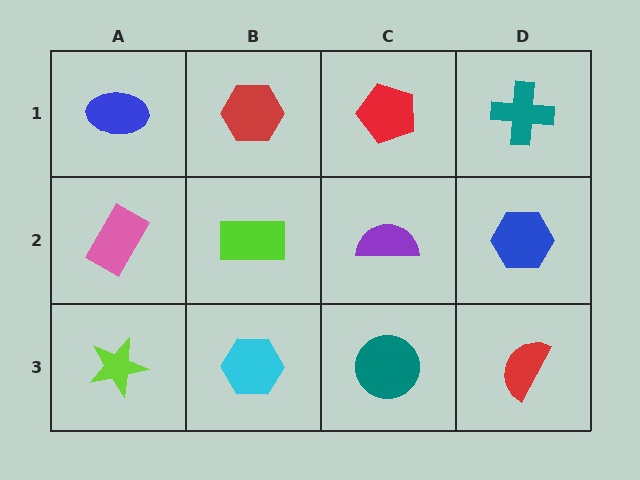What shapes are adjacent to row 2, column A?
A blue ellipse (row 1, column A), a lime star (row 3, column A), a lime rectangle (row 2, column B).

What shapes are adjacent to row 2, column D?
A teal cross (row 1, column D), a red semicircle (row 3, column D), a purple semicircle (row 2, column C).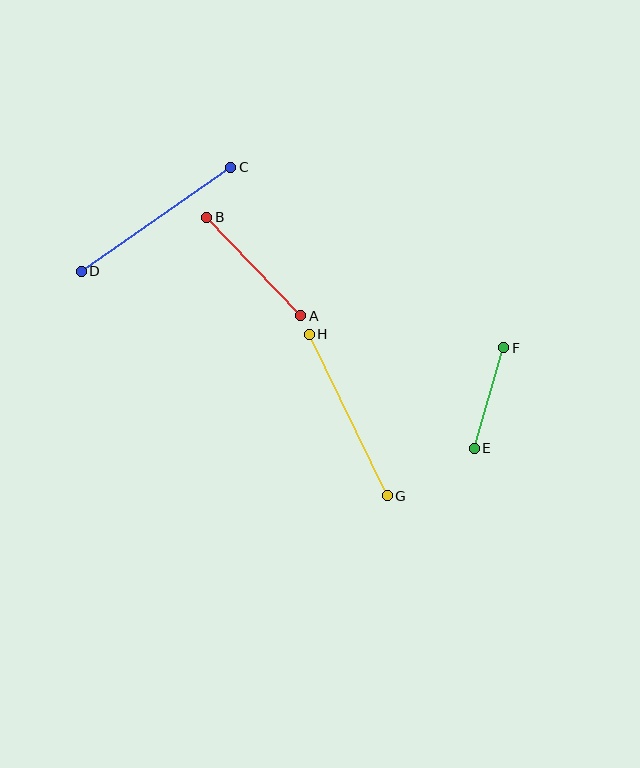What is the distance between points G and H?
The distance is approximately 179 pixels.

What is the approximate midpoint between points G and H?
The midpoint is at approximately (348, 415) pixels.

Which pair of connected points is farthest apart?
Points C and D are farthest apart.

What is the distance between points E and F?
The distance is approximately 105 pixels.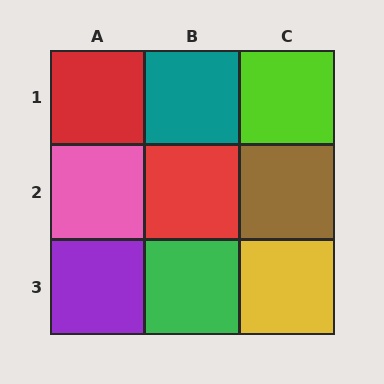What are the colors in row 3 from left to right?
Purple, green, yellow.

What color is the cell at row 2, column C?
Brown.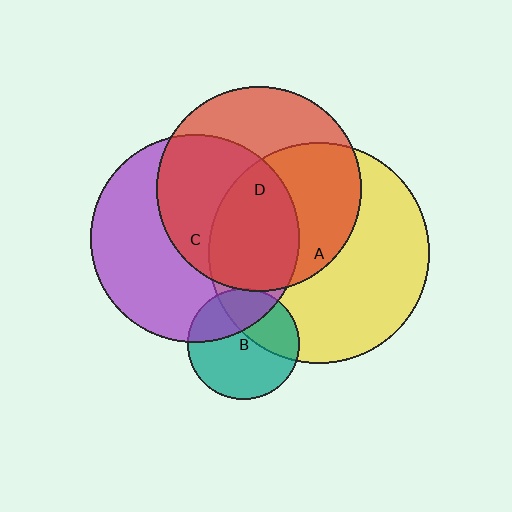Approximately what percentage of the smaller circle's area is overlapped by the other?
Approximately 55%.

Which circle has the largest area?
Circle A (yellow).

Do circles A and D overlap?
Yes.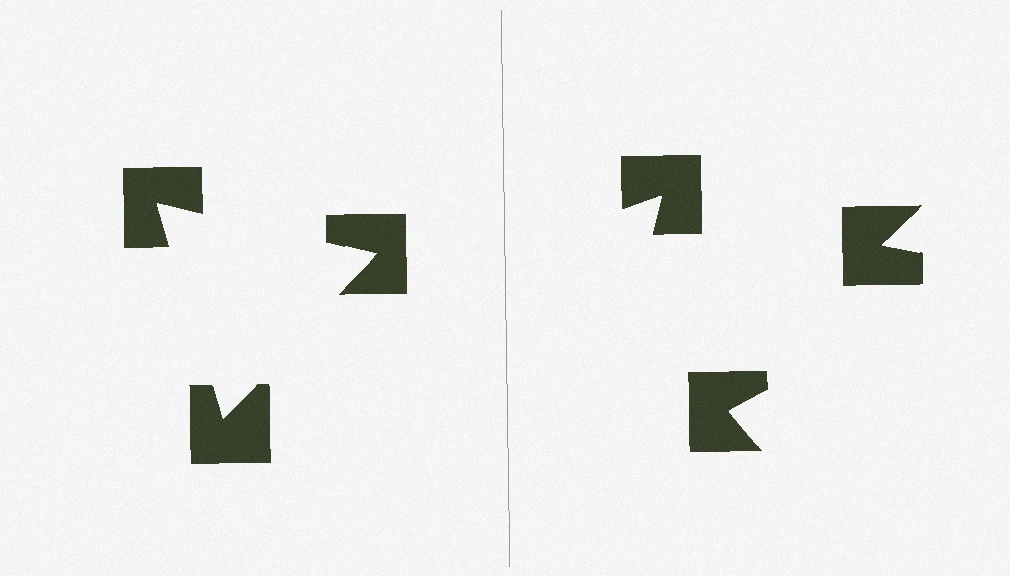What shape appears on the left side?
An illusory triangle.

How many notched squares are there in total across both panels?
6 — 3 on each side.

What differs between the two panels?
The notched squares are positioned identically on both sides; only the wedge orientations differ. On the left they align to a triangle; on the right they are misaligned.